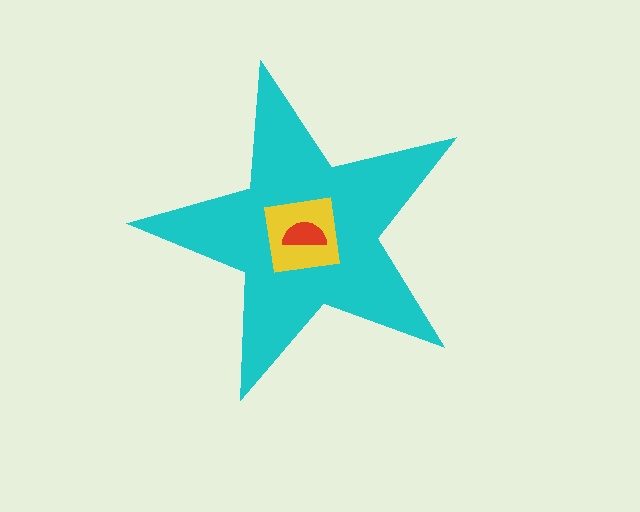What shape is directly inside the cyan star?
The yellow square.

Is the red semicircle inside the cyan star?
Yes.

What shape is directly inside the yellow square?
The red semicircle.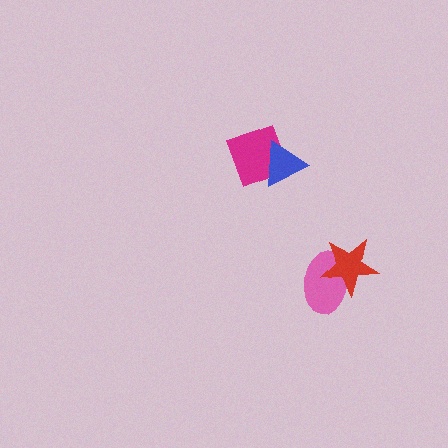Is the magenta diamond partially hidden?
Yes, it is partially covered by another shape.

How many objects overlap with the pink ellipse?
1 object overlaps with the pink ellipse.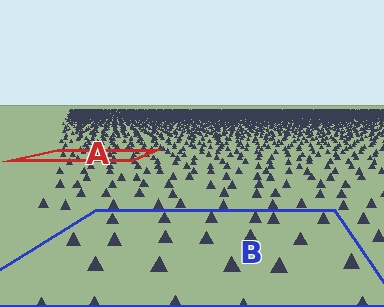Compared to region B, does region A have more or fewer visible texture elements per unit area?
Region A has more texture elements per unit area — they are packed more densely because it is farther away.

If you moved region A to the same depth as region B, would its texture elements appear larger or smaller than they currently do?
They would appear larger. At a closer depth, the same texture elements are projected at a bigger on-screen size.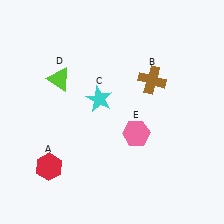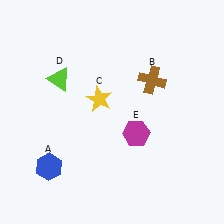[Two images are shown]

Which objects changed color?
A changed from red to blue. C changed from cyan to yellow. E changed from pink to magenta.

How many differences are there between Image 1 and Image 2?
There are 3 differences between the two images.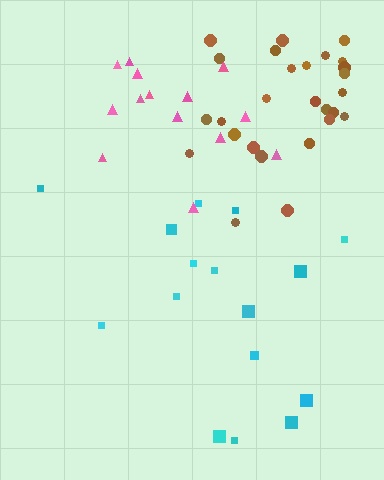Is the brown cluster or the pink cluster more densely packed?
Brown.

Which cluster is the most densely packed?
Brown.